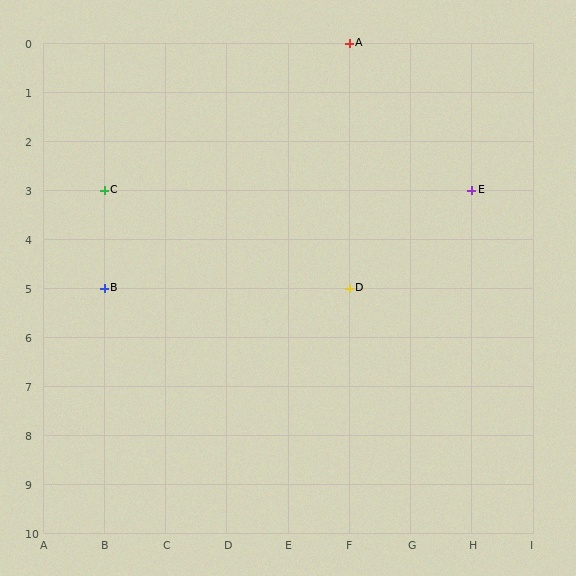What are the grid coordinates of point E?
Point E is at grid coordinates (H, 3).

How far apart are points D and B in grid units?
Points D and B are 4 columns apart.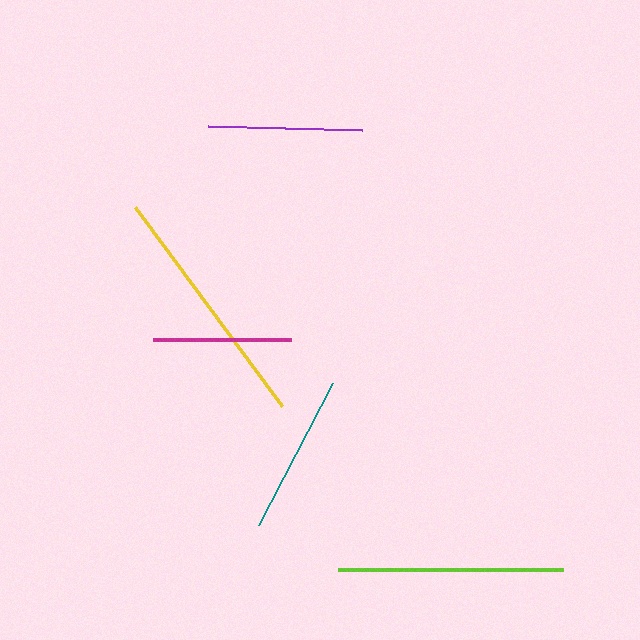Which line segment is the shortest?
The magenta line is the shortest at approximately 137 pixels.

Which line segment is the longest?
The yellow line is the longest at approximately 247 pixels.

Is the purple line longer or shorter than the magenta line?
The purple line is longer than the magenta line.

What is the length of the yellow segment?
The yellow segment is approximately 247 pixels long.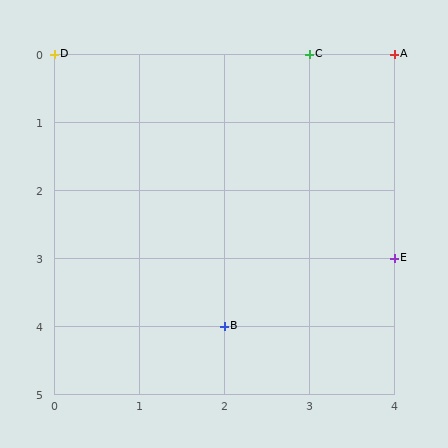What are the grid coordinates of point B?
Point B is at grid coordinates (2, 4).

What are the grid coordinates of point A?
Point A is at grid coordinates (4, 0).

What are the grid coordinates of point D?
Point D is at grid coordinates (0, 0).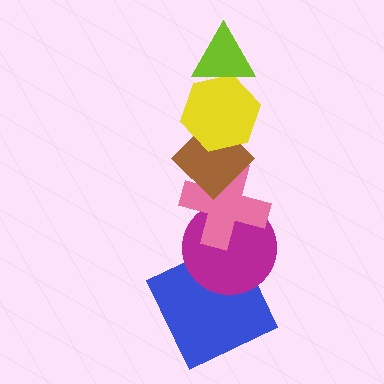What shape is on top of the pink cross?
The brown diamond is on top of the pink cross.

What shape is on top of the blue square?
The magenta circle is on top of the blue square.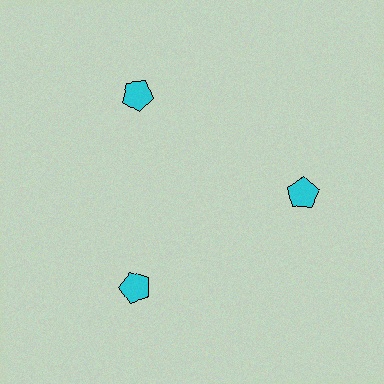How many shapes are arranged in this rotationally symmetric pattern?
There are 3 shapes, arranged in 3 groups of 1.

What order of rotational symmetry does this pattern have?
This pattern has 3-fold rotational symmetry.